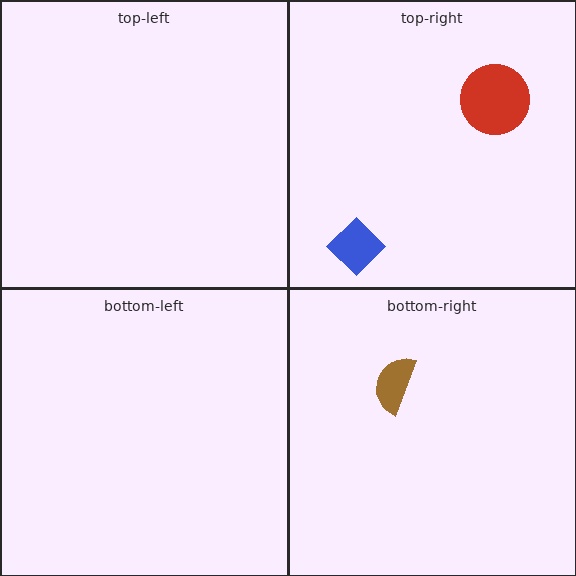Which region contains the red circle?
The top-right region.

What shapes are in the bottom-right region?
The brown semicircle.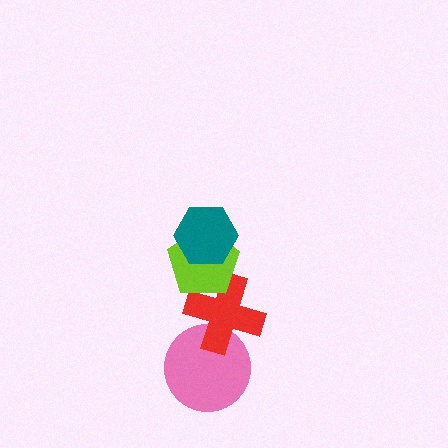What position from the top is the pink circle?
The pink circle is 4th from the top.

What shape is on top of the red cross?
The lime pentagon is on top of the red cross.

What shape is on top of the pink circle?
The red cross is on top of the pink circle.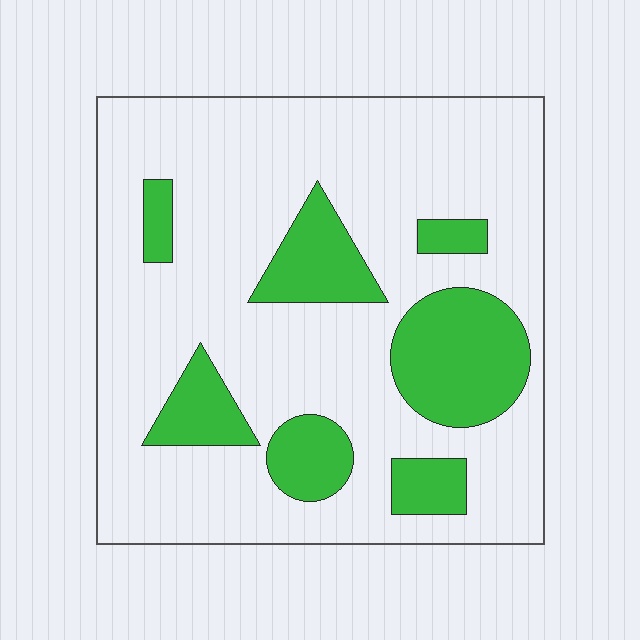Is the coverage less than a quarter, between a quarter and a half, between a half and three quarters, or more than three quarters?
Less than a quarter.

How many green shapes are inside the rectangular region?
7.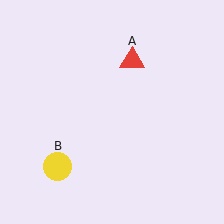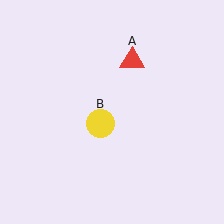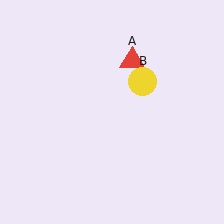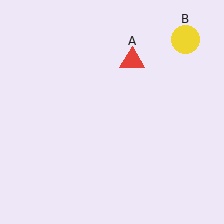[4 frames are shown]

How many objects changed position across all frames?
1 object changed position: yellow circle (object B).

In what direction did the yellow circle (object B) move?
The yellow circle (object B) moved up and to the right.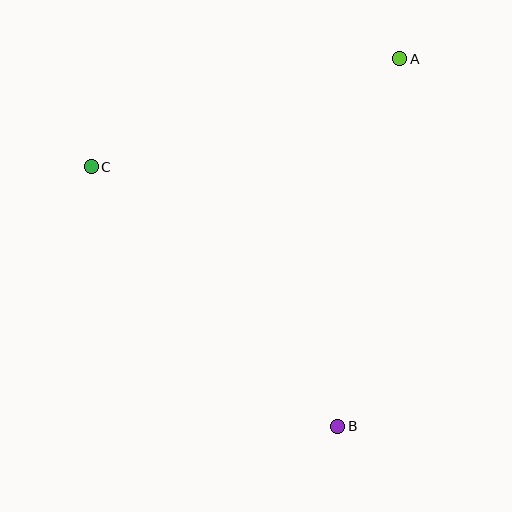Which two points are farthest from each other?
Points A and B are farthest from each other.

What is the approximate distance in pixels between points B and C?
The distance between B and C is approximately 358 pixels.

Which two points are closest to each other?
Points A and C are closest to each other.